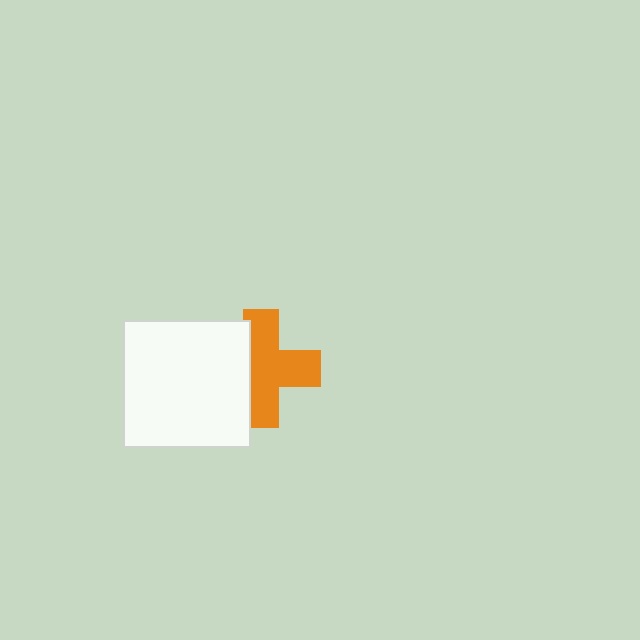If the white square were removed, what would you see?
You would see the complete orange cross.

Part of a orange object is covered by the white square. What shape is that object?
It is a cross.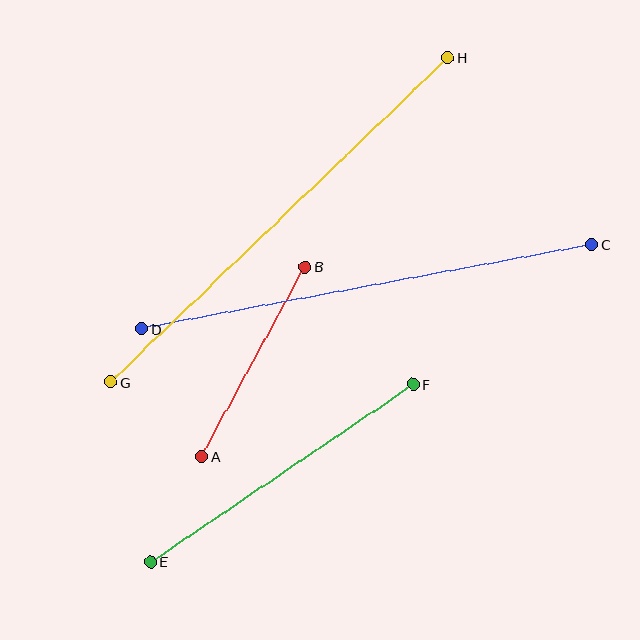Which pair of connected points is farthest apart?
Points G and H are farthest apart.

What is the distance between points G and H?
The distance is approximately 468 pixels.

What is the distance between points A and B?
The distance is approximately 216 pixels.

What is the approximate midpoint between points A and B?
The midpoint is at approximately (254, 362) pixels.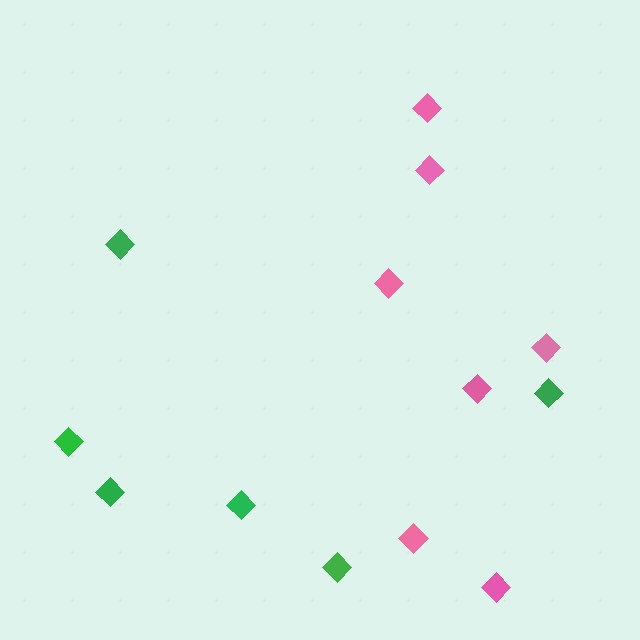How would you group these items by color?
There are 2 groups: one group of green diamonds (6) and one group of pink diamonds (7).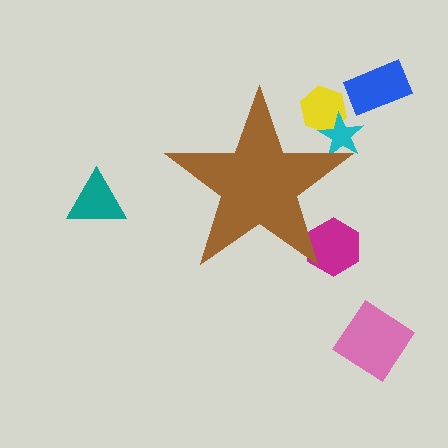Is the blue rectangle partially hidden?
No, the blue rectangle is fully visible.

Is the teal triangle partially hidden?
No, the teal triangle is fully visible.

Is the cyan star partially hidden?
Yes, the cyan star is partially hidden behind the brown star.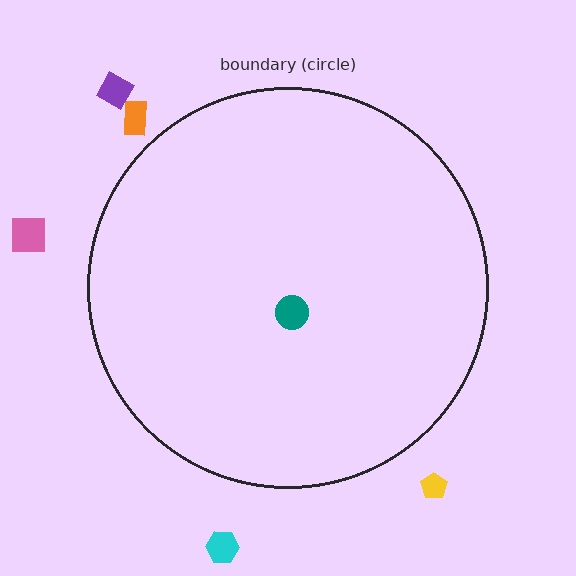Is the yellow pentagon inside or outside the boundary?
Outside.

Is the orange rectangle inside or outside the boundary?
Outside.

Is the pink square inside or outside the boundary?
Outside.